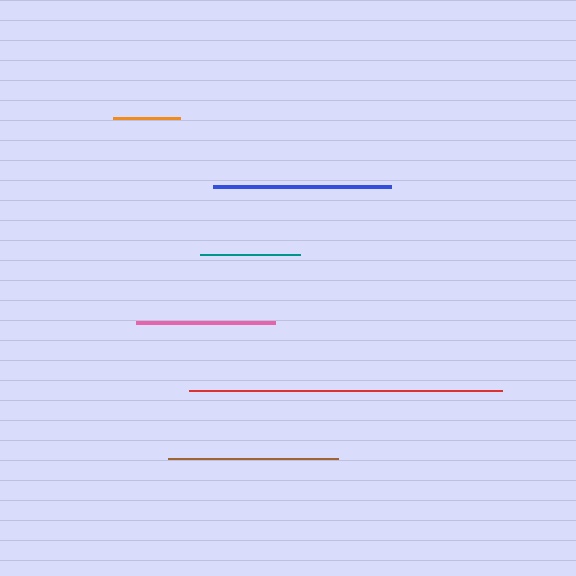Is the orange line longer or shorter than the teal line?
The teal line is longer than the orange line.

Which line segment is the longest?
The red line is the longest at approximately 313 pixels.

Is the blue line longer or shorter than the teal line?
The blue line is longer than the teal line.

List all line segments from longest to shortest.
From longest to shortest: red, blue, brown, pink, teal, orange.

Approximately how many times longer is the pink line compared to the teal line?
The pink line is approximately 1.4 times the length of the teal line.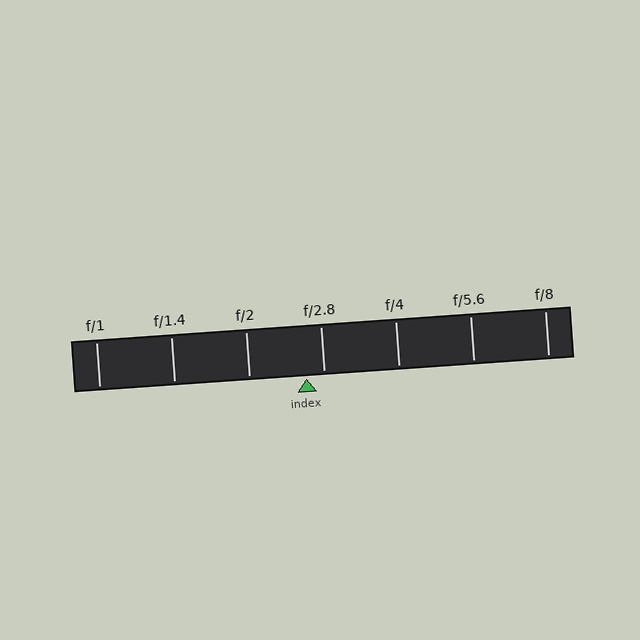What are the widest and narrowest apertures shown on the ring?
The widest aperture shown is f/1 and the narrowest is f/8.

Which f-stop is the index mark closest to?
The index mark is closest to f/2.8.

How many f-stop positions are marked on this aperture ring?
There are 7 f-stop positions marked.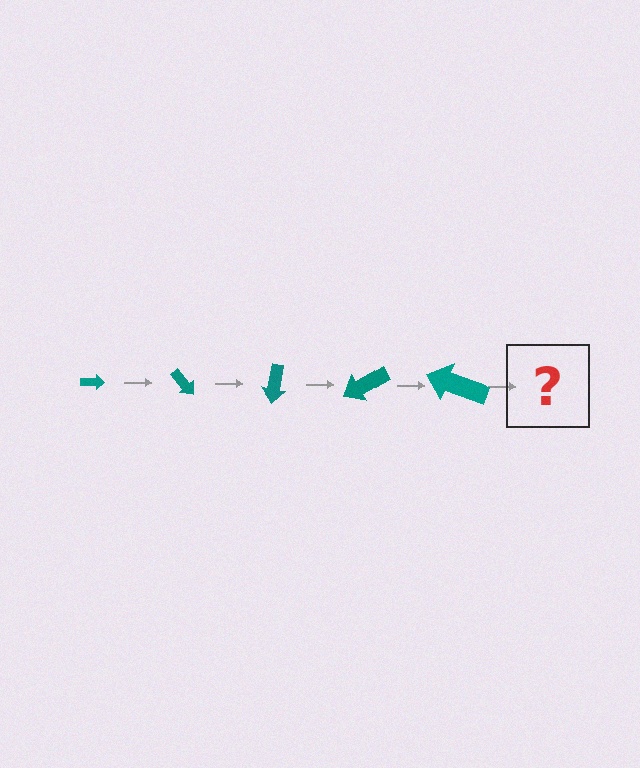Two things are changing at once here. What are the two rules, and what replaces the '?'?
The two rules are that the arrow grows larger each step and it rotates 50 degrees each step. The '?' should be an arrow, larger than the previous one and rotated 250 degrees from the start.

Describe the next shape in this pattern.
It should be an arrow, larger than the previous one and rotated 250 degrees from the start.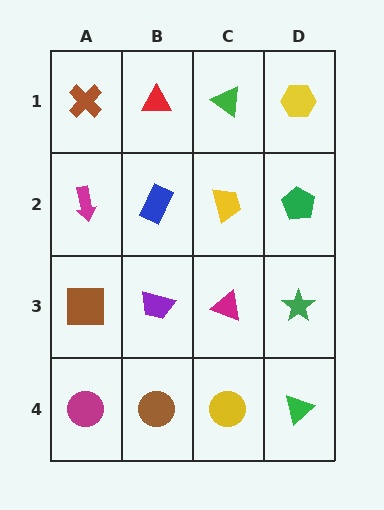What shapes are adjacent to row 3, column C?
A yellow trapezoid (row 2, column C), a yellow circle (row 4, column C), a purple trapezoid (row 3, column B), a green star (row 3, column D).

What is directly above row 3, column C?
A yellow trapezoid.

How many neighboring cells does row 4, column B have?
3.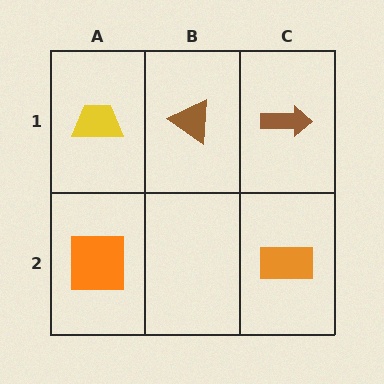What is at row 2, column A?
An orange square.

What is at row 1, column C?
A brown arrow.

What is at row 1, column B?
A brown triangle.